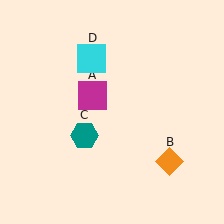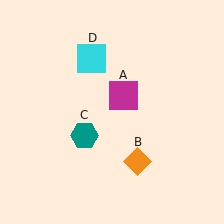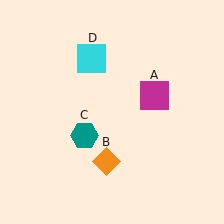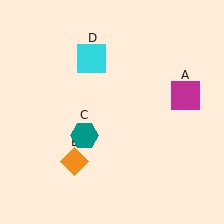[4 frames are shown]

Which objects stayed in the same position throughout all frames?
Teal hexagon (object C) and cyan square (object D) remained stationary.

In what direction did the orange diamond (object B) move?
The orange diamond (object B) moved left.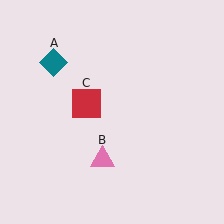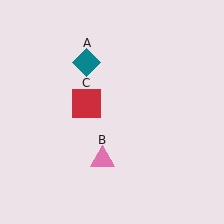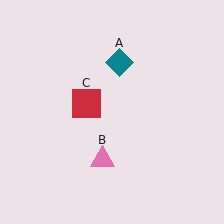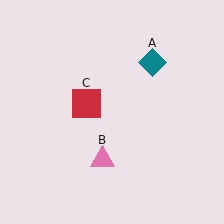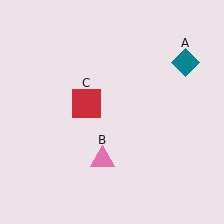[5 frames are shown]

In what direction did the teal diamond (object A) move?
The teal diamond (object A) moved right.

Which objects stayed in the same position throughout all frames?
Pink triangle (object B) and red square (object C) remained stationary.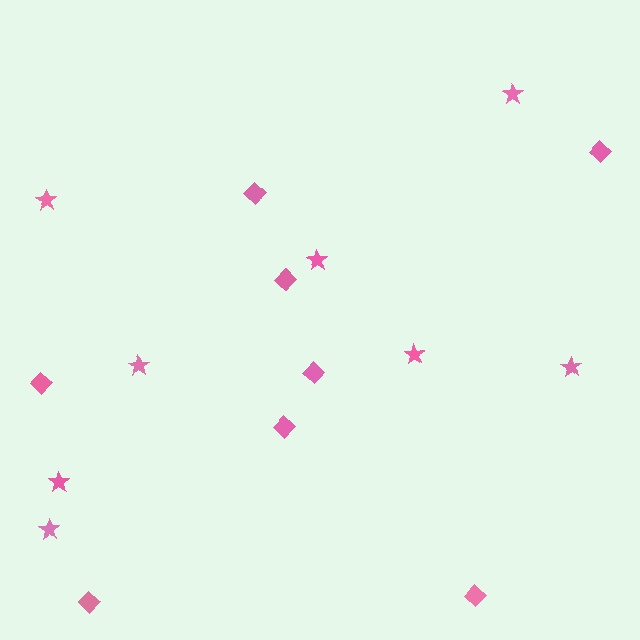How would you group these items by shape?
There are 2 groups: one group of stars (8) and one group of diamonds (8).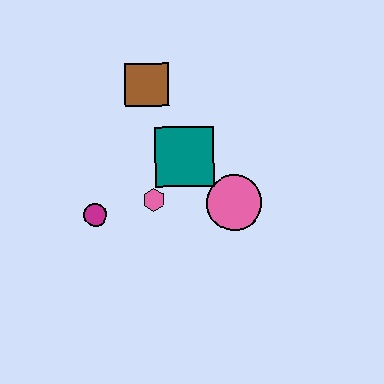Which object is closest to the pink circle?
The teal square is closest to the pink circle.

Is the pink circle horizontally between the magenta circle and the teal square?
No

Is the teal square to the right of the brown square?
Yes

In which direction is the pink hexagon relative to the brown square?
The pink hexagon is below the brown square.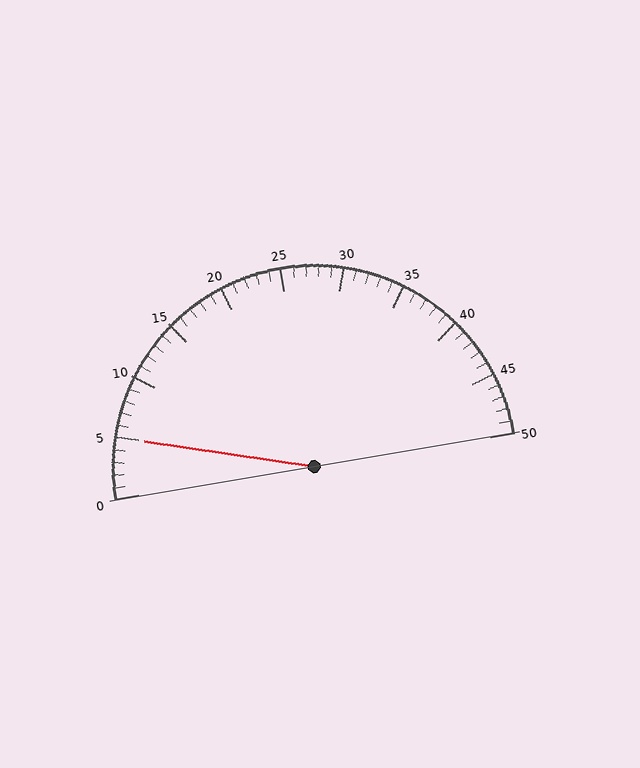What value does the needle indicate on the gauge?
The needle indicates approximately 5.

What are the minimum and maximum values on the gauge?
The gauge ranges from 0 to 50.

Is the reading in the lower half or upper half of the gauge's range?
The reading is in the lower half of the range (0 to 50).